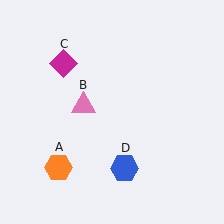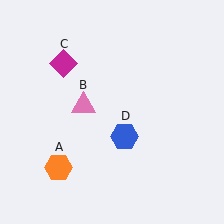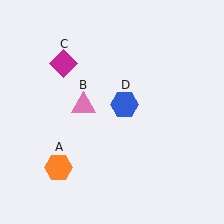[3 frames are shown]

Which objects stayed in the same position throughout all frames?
Orange hexagon (object A) and pink triangle (object B) and magenta diamond (object C) remained stationary.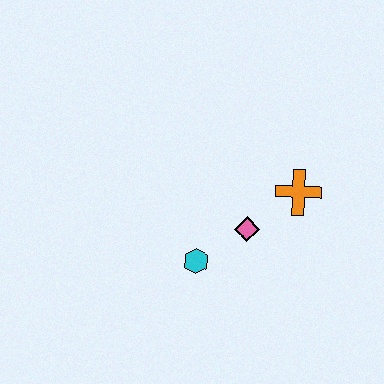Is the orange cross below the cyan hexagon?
No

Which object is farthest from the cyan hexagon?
The orange cross is farthest from the cyan hexagon.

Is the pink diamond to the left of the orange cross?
Yes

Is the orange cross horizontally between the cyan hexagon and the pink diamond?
No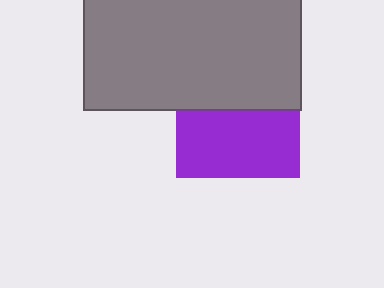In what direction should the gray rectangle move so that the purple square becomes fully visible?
The gray rectangle should move up. That is the shortest direction to clear the overlap and leave the purple square fully visible.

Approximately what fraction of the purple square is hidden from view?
Roughly 47% of the purple square is hidden behind the gray rectangle.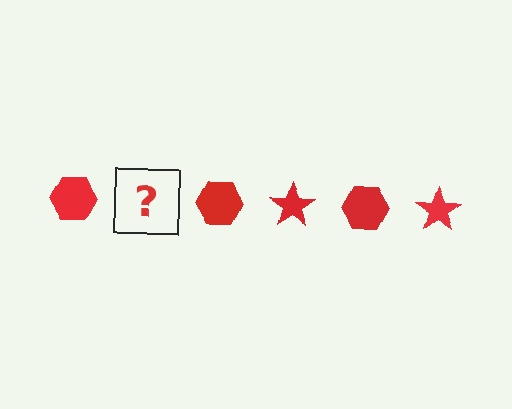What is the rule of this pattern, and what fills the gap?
The rule is that the pattern cycles through hexagon, star shapes in red. The gap should be filled with a red star.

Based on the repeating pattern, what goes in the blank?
The blank should be a red star.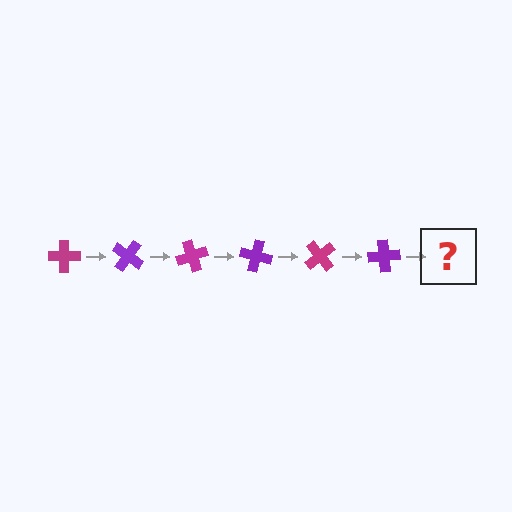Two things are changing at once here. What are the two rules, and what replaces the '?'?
The two rules are that it rotates 35 degrees each step and the color cycles through magenta and purple. The '?' should be a magenta cross, rotated 210 degrees from the start.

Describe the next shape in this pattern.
It should be a magenta cross, rotated 210 degrees from the start.